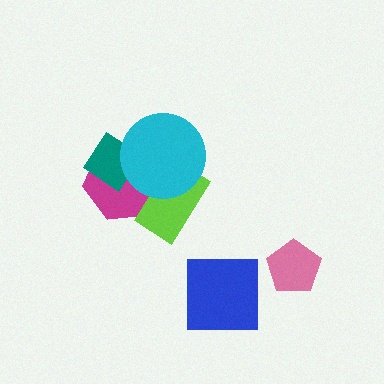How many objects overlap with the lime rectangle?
2 objects overlap with the lime rectangle.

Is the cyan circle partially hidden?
No, no other shape covers it.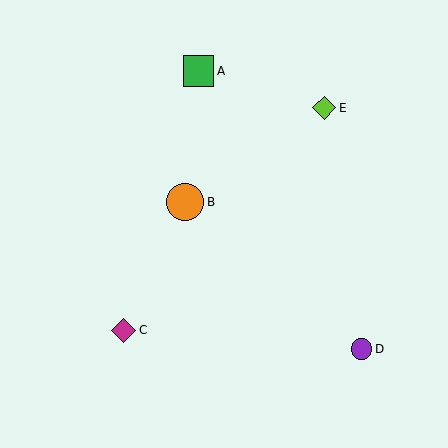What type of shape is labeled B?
Shape B is an orange circle.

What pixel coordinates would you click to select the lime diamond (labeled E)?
Click at (324, 108) to select the lime diamond E.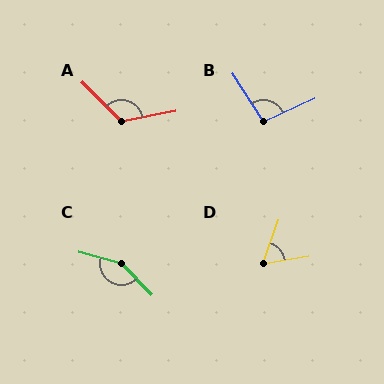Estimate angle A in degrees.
Approximately 124 degrees.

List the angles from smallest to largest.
D (61°), B (98°), A (124°), C (149°).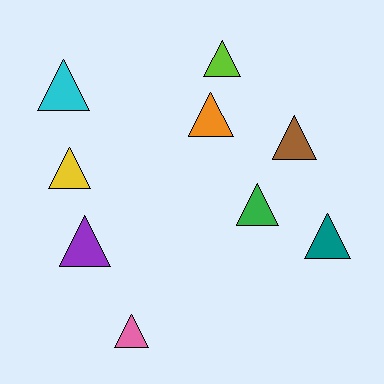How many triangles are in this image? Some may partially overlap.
There are 9 triangles.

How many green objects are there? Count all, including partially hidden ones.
There is 1 green object.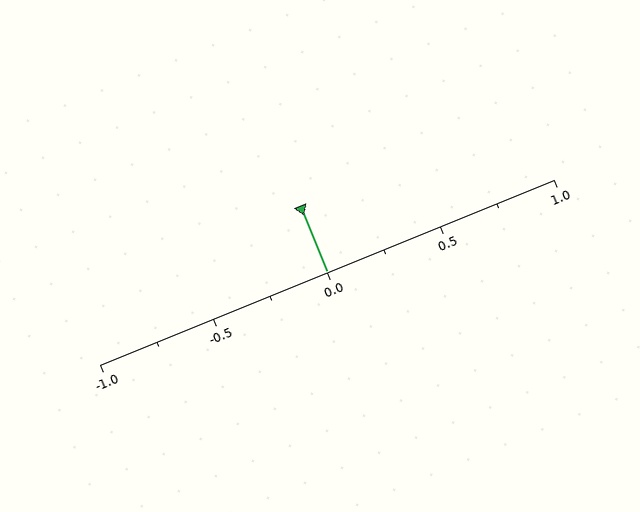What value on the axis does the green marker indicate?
The marker indicates approximately 0.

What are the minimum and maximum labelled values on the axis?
The axis runs from -1.0 to 1.0.